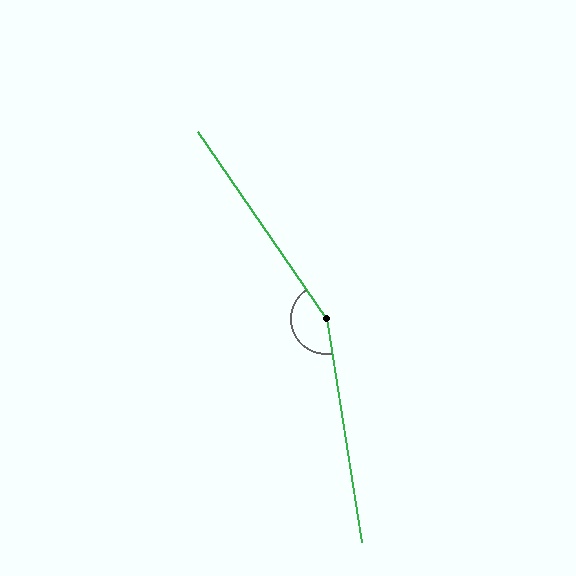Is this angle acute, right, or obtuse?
It is obtuse.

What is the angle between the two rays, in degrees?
Approximately 154 degrees.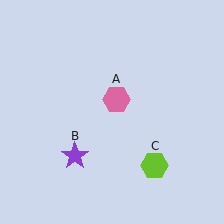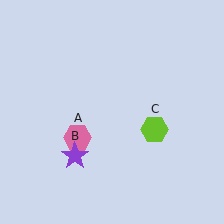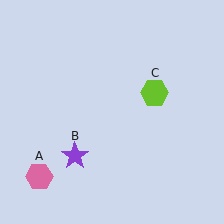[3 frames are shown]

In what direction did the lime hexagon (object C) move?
The lime hexagon (object C) moved up.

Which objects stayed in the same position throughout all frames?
Purple star (object B) remained stationary.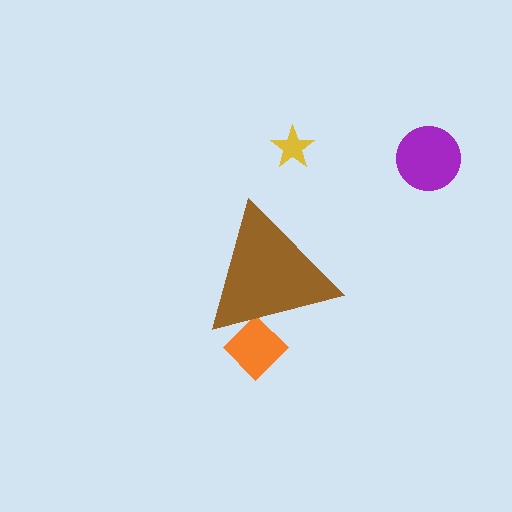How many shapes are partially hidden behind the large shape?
1 shape is partially hidden.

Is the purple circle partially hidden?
No, the purple circle is fully visible.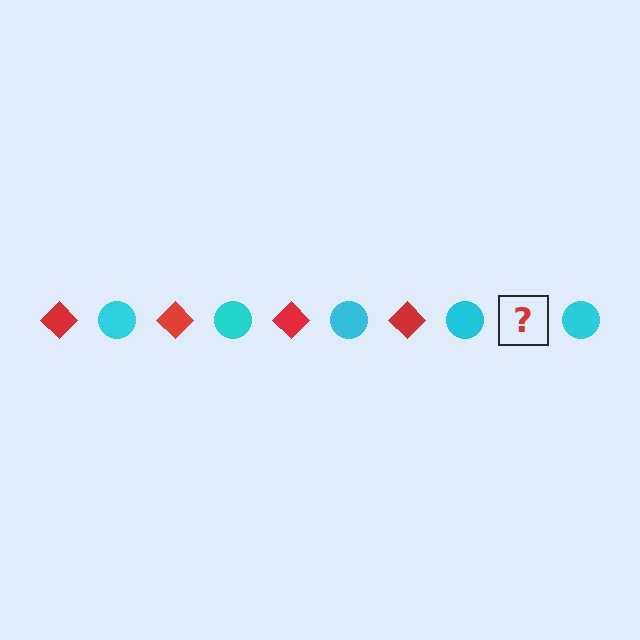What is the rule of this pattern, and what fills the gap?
The rule is that the pattern alternates between red diamond and cyan circle. The gap should be filled with a red diamond.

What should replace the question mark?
The question mark should be replaced with a red diamond.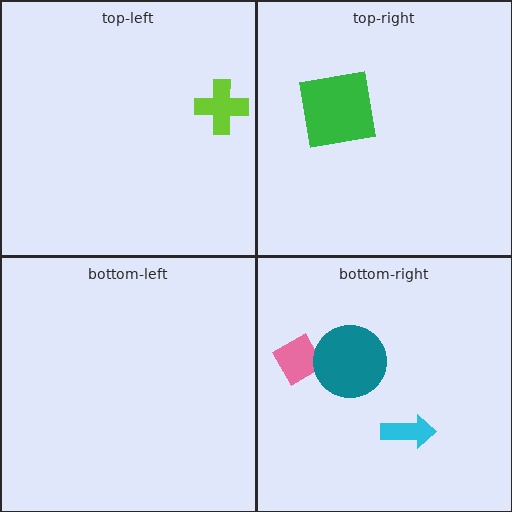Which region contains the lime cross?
The top-left region.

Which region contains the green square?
The top-right region.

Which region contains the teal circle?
The bottom-right region.